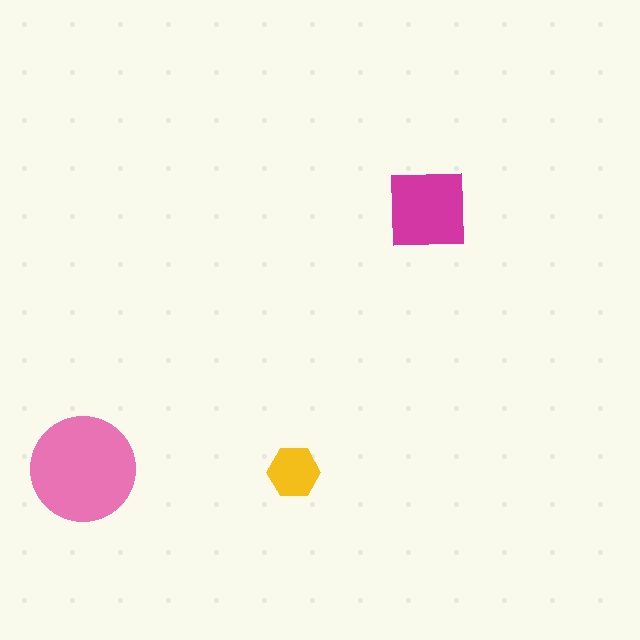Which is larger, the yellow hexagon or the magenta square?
The magenta square.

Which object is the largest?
The pink circle.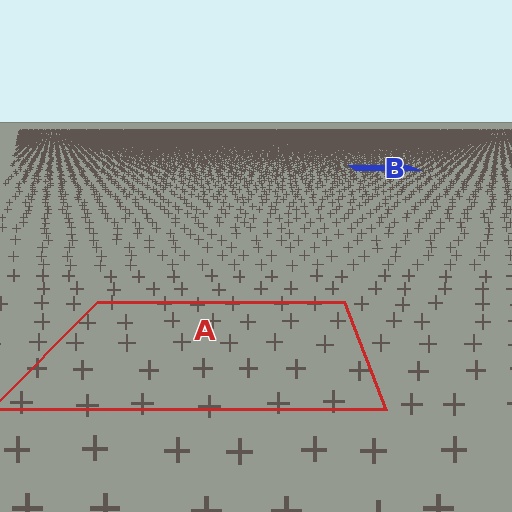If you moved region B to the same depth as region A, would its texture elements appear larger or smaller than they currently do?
They would appear larger. At a closer depth, the same texture elements are projected at a bigger on-screen size.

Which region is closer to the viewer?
Region A is closer. The texture elements there are larger and more spread out.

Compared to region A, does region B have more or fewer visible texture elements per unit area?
Region B has more texture elements per unit area — they are packed more densely because it is farther away.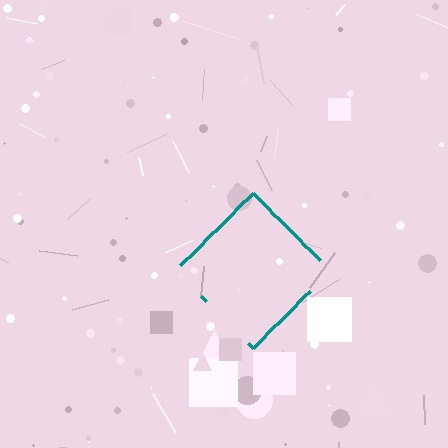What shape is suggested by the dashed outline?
The dashed outline suggests a diamond.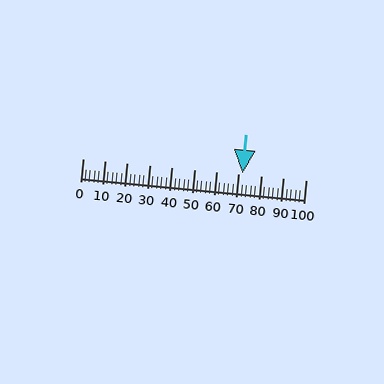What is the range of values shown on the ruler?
The ruler shows values from 0 to 100.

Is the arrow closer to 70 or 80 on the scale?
The arrow is closer to 70.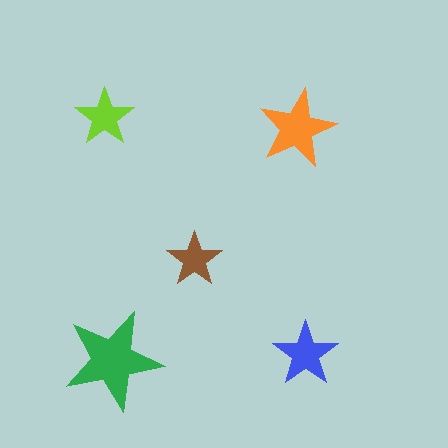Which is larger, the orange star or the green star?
The green one.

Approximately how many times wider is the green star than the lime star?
About 1.5 times wider.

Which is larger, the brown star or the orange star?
The orange one.